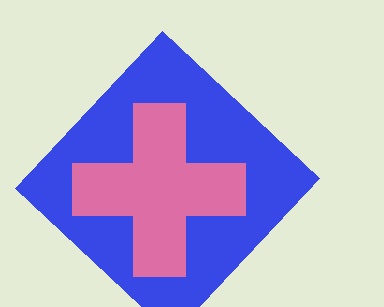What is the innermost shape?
The pink cross.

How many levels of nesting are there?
2.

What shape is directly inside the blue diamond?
The pink cross.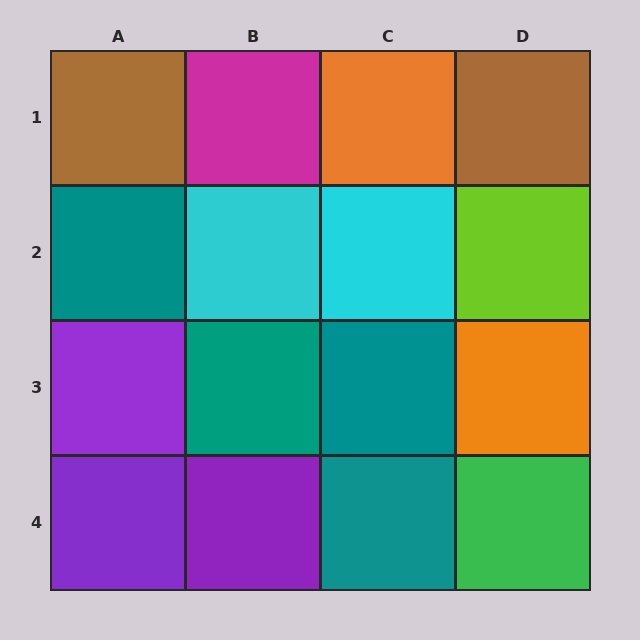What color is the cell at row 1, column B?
Magenta.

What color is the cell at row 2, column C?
Cyan.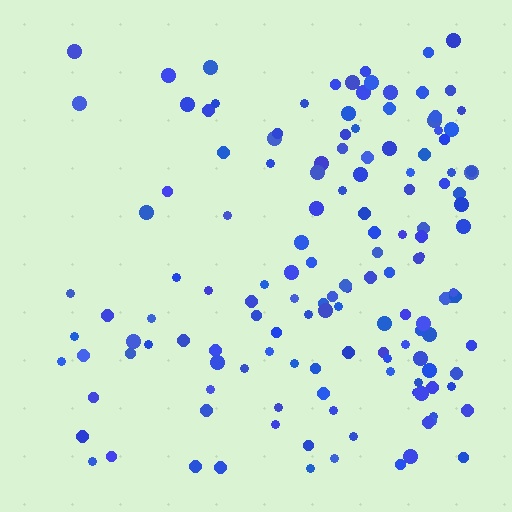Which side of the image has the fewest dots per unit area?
The left.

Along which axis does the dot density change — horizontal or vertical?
Horizontal.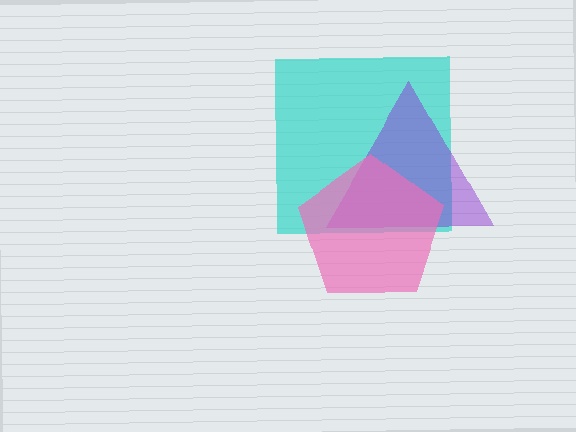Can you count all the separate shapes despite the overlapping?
Yes, there are 3 separate shapes.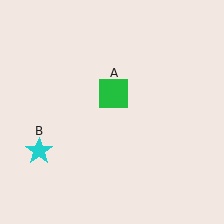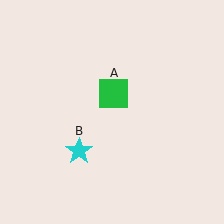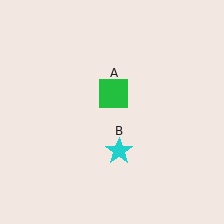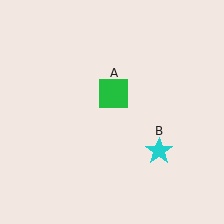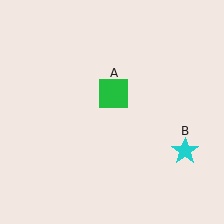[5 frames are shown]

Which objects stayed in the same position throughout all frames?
Green square (object A) remained stationary.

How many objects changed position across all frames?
1 object changed position: cyan star (object B).